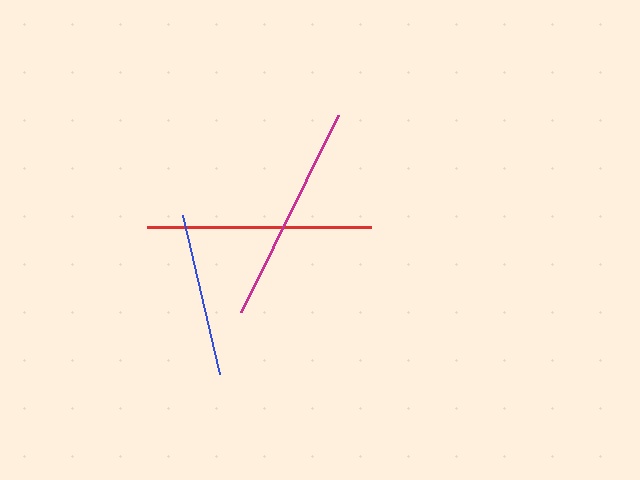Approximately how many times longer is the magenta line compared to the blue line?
The magenta line is approximately 1.3 times the length of the blue line.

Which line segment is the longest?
The red line is the longest at approximately 224 pixels.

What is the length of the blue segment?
The blue segment is approximately 163 pixels long.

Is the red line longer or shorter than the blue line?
The red line is longer than the blue line.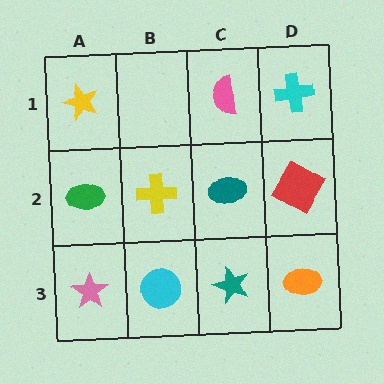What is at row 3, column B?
A cyan circle.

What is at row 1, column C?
A pink semicircle.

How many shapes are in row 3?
4 shapes.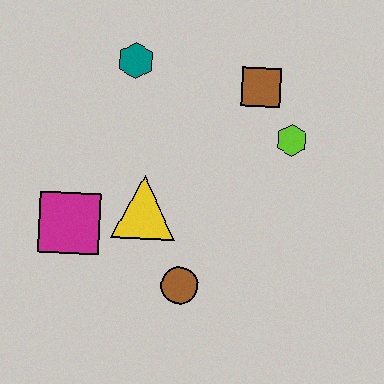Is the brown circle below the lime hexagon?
Yes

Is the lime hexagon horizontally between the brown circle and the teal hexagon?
No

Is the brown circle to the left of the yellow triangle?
No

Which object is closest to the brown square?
The lime hexagon is closest to the brown square.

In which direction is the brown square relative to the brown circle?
The brown square is above the brown circle.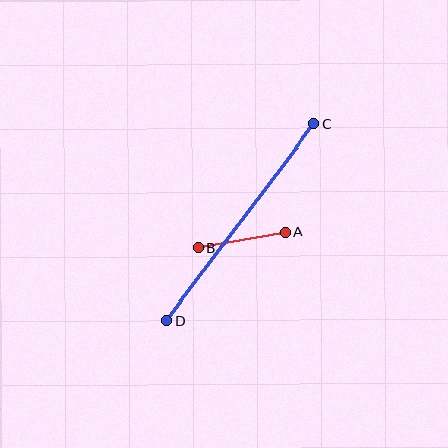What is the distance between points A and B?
The distance is approximately 88 pixels.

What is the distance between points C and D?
The distance is approximately 246 pixels.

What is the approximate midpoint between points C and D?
The midpoint is at approximately (240, 223) pixels.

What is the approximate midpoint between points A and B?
The midpoint is at approximately (242, 240) pixels.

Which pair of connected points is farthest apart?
Points C and D are farthest apart.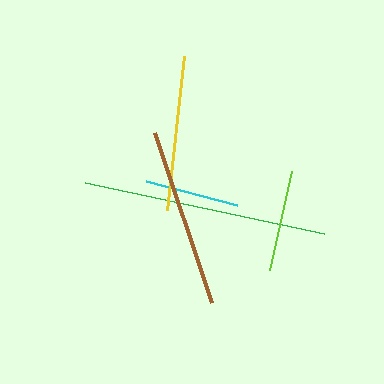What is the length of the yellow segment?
The yellow segment is approximately 156 pixels long.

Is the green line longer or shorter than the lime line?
The green line is longer than the lime line.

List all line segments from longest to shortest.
From longest to shortest: green, brown, yellow, lime, cyan.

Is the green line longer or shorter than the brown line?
The green line is longer than the brown line.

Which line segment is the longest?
The green line is the longest at approximately 244 pixels.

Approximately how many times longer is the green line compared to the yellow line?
The green line is approximately 1.6 times the length of the yellow line.